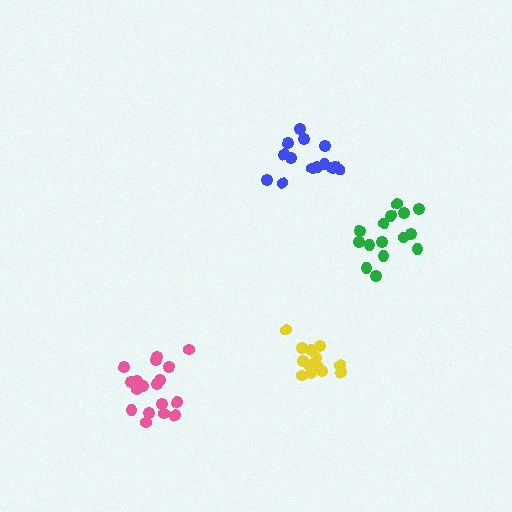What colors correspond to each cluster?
The clusters are colored: yellow, blue, green, pink.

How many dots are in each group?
Group 1: 13 dots, Group 2: 14 dots, Group 3: 15 dots, Group 4: 18 dots (60 total).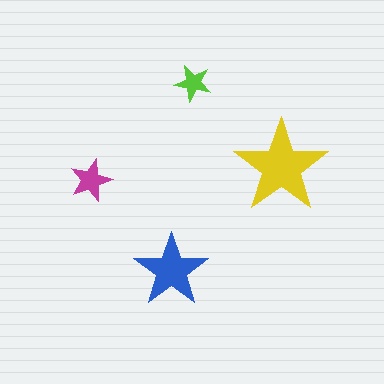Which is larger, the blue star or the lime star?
The blue one.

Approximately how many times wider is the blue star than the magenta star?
About 1.5 times wider.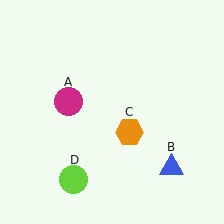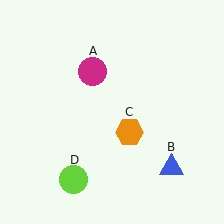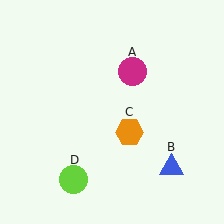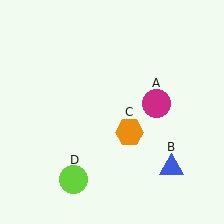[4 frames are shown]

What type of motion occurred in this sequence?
The magenta circle (object A) rotated clockwise around the center of the scene.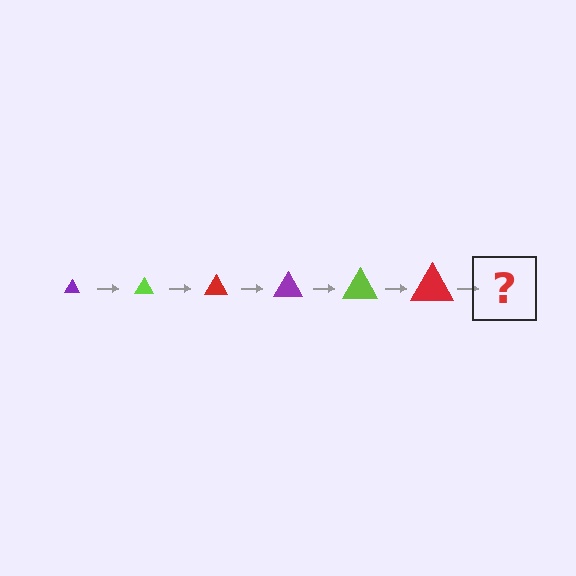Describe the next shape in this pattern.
It should be a purple triangle, larger than the previous one.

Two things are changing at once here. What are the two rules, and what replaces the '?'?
The two rules are that the triangle grows larger each step and the color cycles through purple, lime, and red. The '?' should be a purple triangle, larger than the previous one.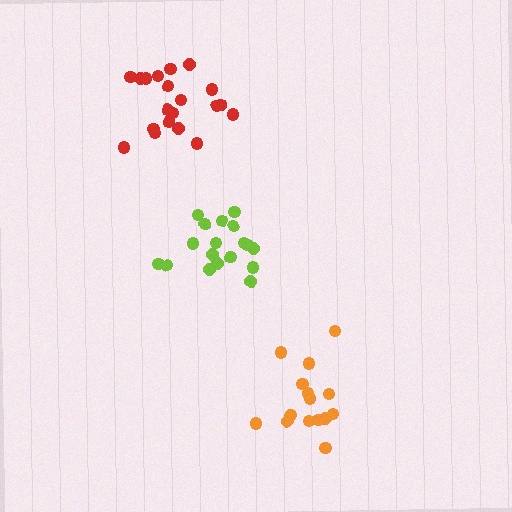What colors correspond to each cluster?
The clusters are colored: lime, red, orange.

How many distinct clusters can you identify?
There are 3 distinct clusters.